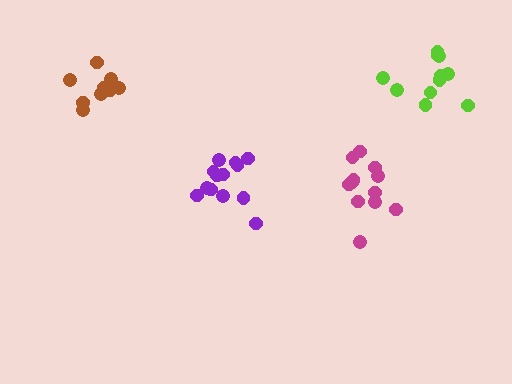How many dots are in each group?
Group 1: 12 dots, Group 2: 11 dots, Group 3: 13 dots, Group 4: 9 dots (45 total).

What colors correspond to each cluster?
The clusters are colored: magenta, lime, purple, brown.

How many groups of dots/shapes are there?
There are 4 groups.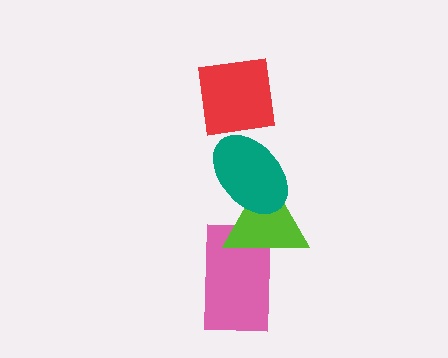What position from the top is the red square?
The red square is 1st from the top.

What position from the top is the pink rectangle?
The pink rectangle is 4th from the top.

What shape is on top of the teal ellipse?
The red square is on top of the teal ellipse.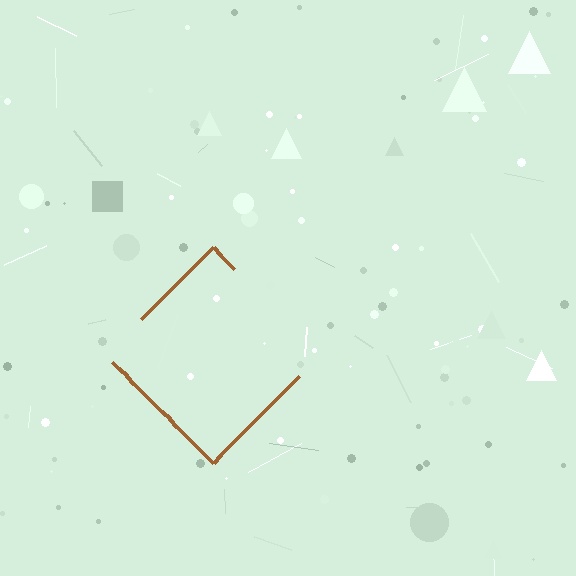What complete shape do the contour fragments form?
The contour fragments form a diamond.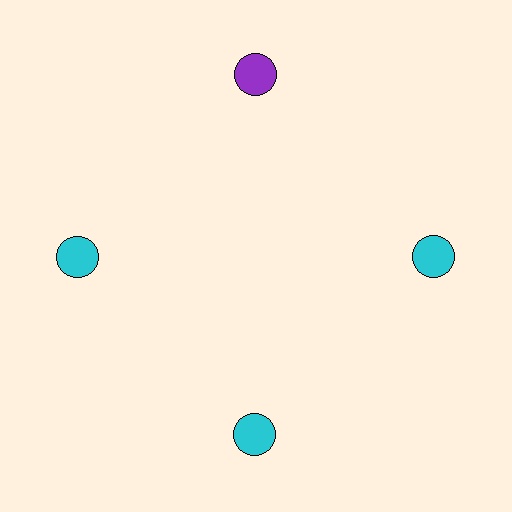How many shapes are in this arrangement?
There are 4 shapes arranged in a ring pattern.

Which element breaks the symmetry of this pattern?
The purple circle at roughly the 12 o'clock position breaks the symmetry. All other shapes are cyan circles.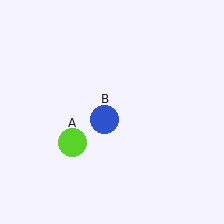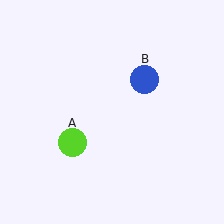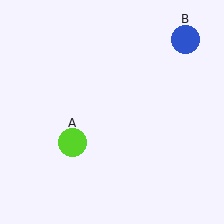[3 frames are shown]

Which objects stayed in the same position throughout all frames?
Lime circle (object A) remained stationary.